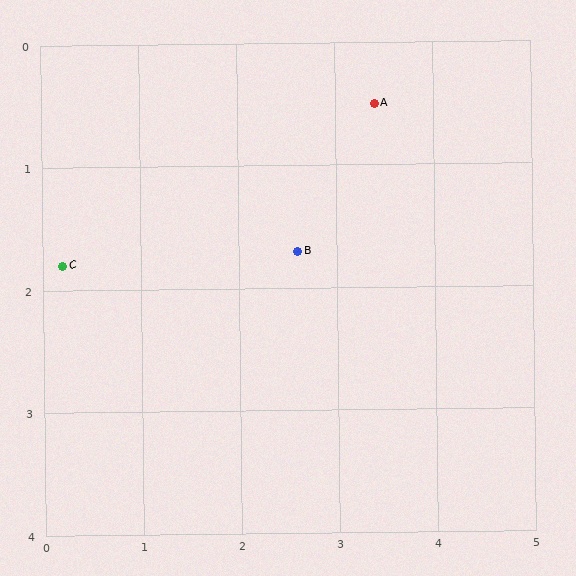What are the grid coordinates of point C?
Point C is at approximately (0.2, 1.8).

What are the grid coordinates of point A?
Point A is at approximately (3.4, 0.5).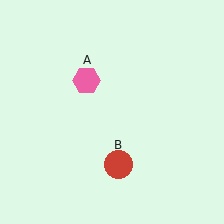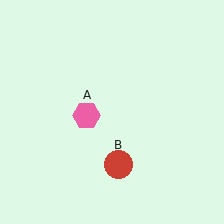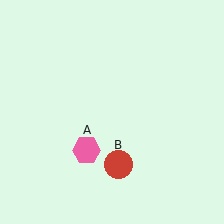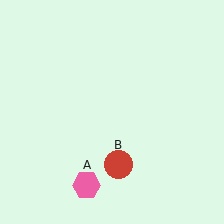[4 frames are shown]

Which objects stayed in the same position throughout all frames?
Red circle (object B) remained stationary.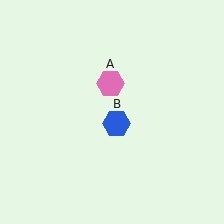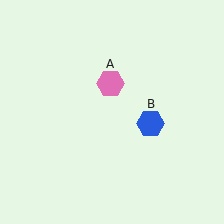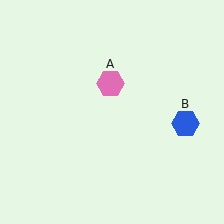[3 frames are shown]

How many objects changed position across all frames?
1 object changed position: blue hexagon (object B).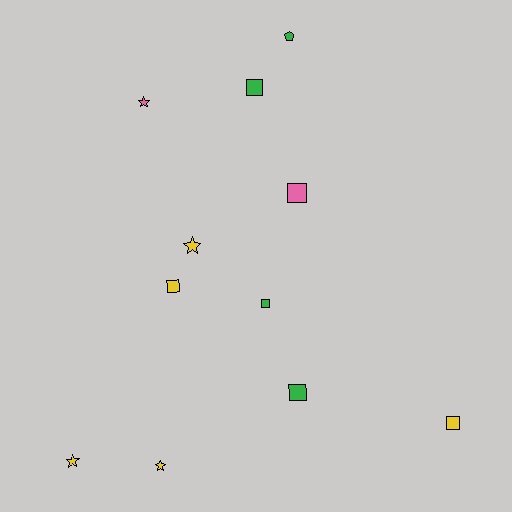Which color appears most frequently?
Yellow, with 5 objects.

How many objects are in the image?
There are 11 objects.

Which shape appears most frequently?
Square, with 6 objects.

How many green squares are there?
There are 3 green squares.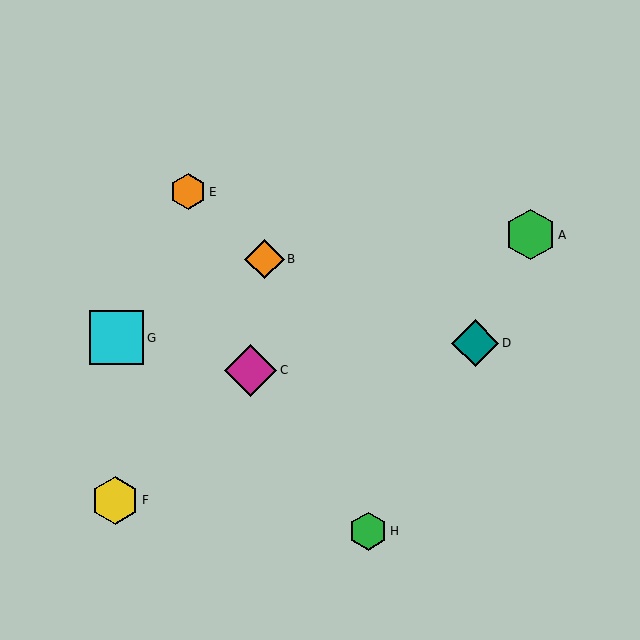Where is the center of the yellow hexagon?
The center of the yellow hexagon is at (115, 500).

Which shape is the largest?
The cyan square (labeled G) is the largest.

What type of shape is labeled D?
Shape D is a teal diamond.